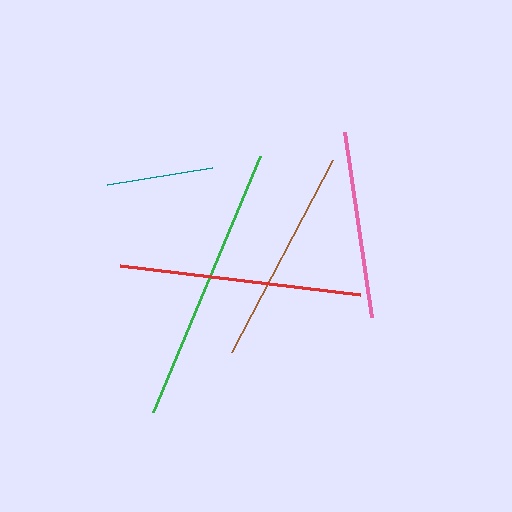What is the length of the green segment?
The green segment is approximately 277 pixels long.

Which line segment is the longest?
The green line is the longest at approximately 277 pixels.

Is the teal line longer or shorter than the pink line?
The pink line is longer than the teal line.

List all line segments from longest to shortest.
From longest to shortest: green, red, brown, pink, teal.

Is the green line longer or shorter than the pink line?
The green line is longer than the pink line.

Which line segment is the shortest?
The teal line is the shortest at approximately 106 pixels.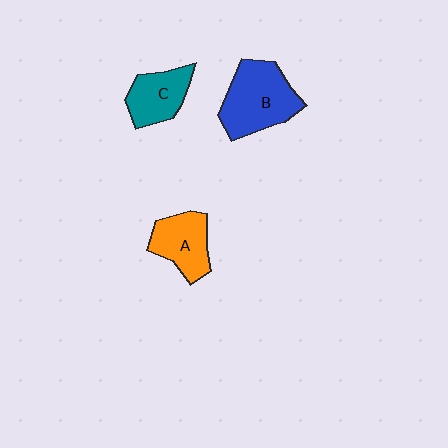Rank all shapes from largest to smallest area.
From largest to smallest: B (blue), A (orange), C (teal).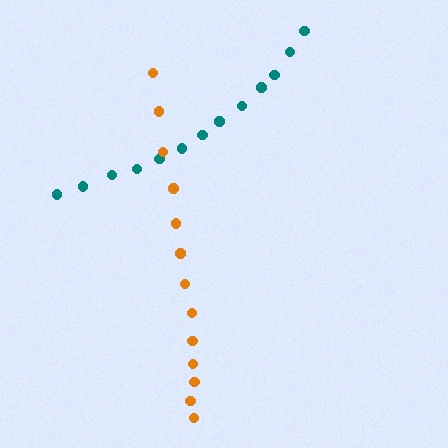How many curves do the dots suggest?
There are 2 distinct paths.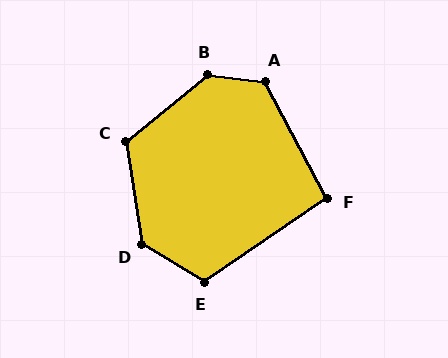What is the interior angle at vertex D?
Approximately 130 degrees (obtuse).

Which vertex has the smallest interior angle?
F, at approximately 96 degrees.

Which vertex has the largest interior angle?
B, at approximately 134 degrees.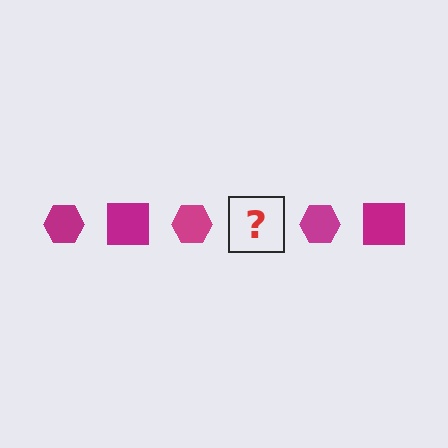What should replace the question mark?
The question mark should be replaced with a magenta square.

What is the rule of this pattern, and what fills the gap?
The rule is that the pattern cycles through hexagon, square shapes in magenta. The gap should be filled with a magenta square.